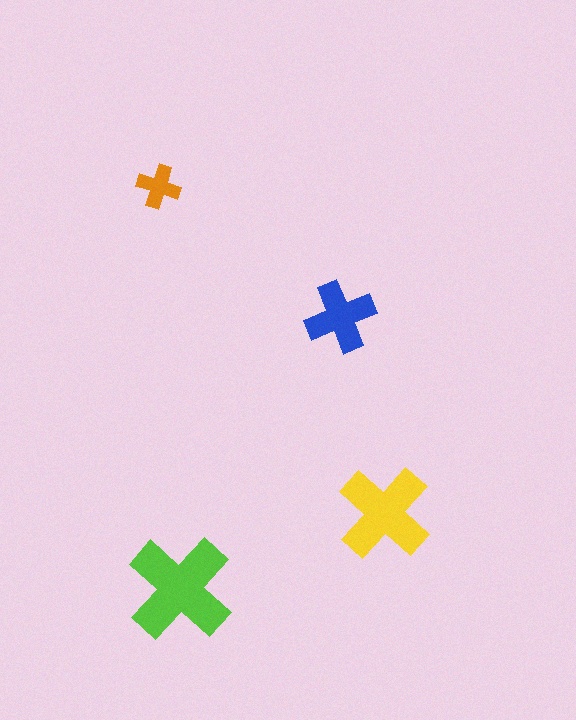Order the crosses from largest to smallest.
the lime one, the yellow one, the blue one, the orange one.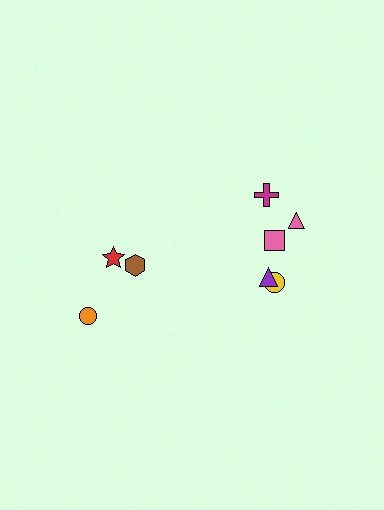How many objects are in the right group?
There are 5 objects.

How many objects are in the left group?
There are 3 objects.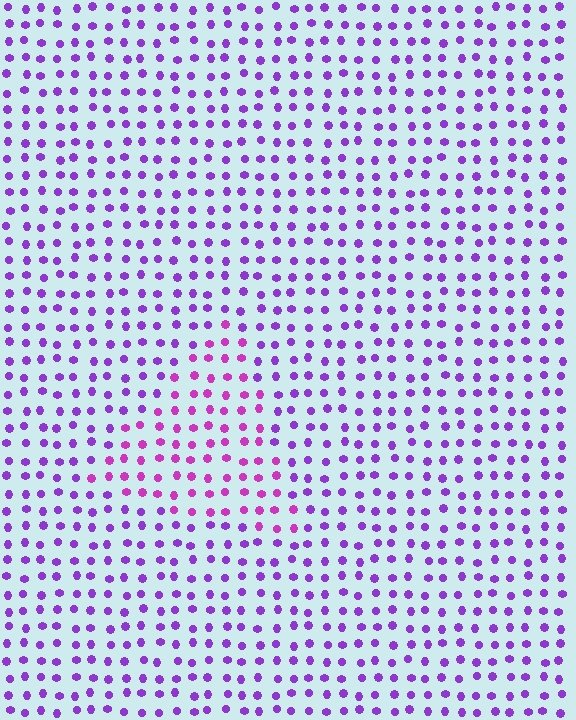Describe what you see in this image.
The image is filled with small purple elements in a uniform arrangement. A triangle-shaped region is visible where the elements are tinted to a slightly different hue, forming a subtle color boundary.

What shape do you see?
I see a triangle.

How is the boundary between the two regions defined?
The boundary is defined purely by a slight shift in hue (about 30 degrees). Spacing, size, and orientation are identical on both sides.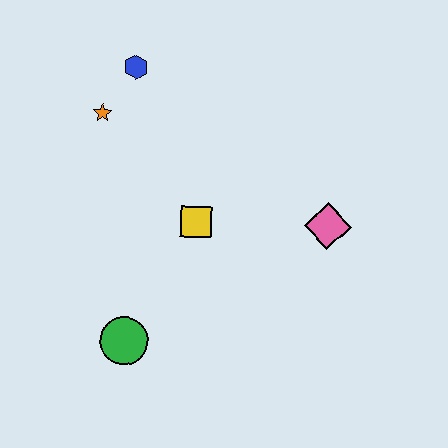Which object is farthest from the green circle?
The blue hexagon is farthest from the green circle.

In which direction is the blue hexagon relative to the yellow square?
The blue hexagon is above the yellow square.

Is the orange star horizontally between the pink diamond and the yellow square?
No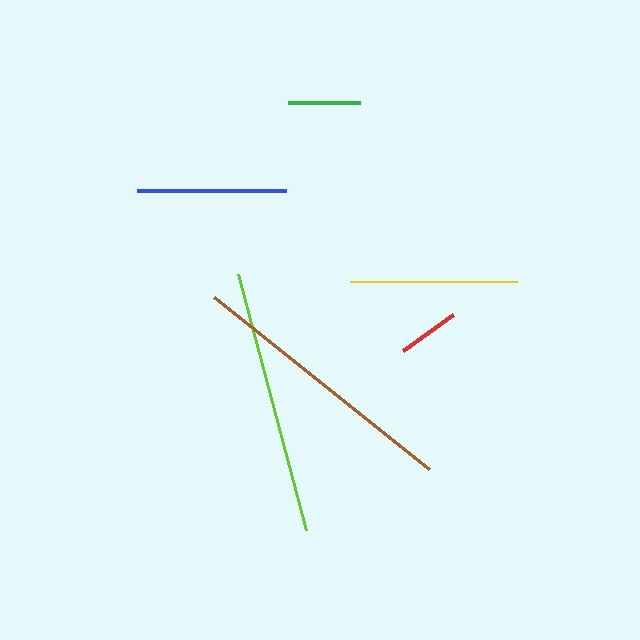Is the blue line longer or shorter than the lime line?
The lime line is longer than the blue line.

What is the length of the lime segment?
The lime segment is approximately 265 pixels long.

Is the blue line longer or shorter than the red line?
The blue line is longer than the red line.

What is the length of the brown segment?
The brown segment is approximately 275 pixels long.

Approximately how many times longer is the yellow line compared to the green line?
The yellow line is approximately 2.3 times the length of the green line.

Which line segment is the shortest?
The red line is the shortest at approximately 61 pixels.